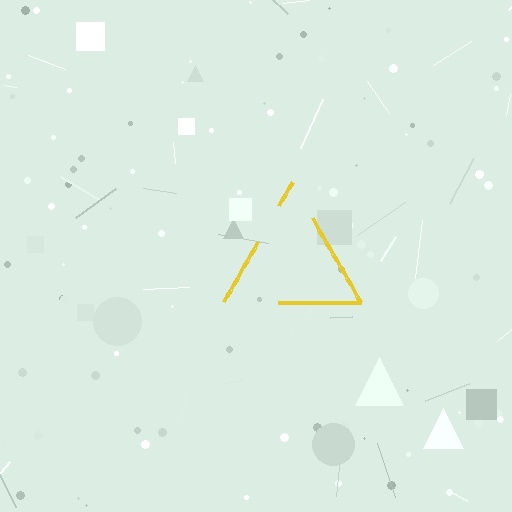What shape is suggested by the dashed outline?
The dashed outline suggests a triangle.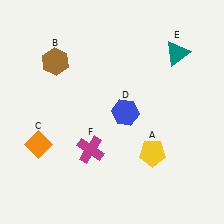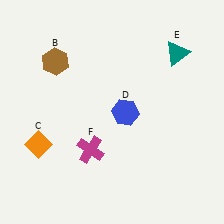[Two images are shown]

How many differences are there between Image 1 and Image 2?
There is 1 difference between the two images.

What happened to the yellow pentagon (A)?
The yellow pentagon (A) was removed in Image 2. It was in the bottom-right area of Image 1.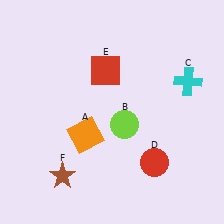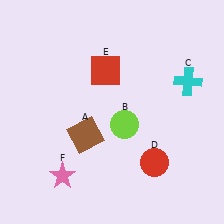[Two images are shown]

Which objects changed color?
A changed from orange to brown. F changed from brown to pink.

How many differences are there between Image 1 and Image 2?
There are 2 differences between the two images.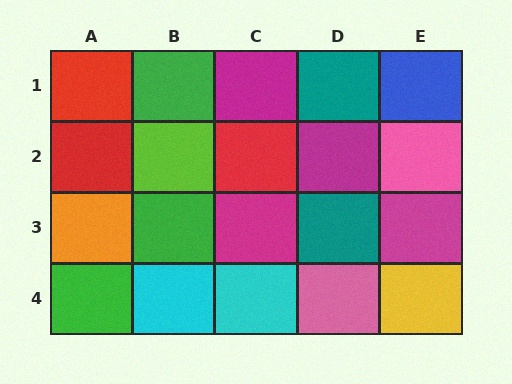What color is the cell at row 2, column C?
Red.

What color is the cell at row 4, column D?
Pink.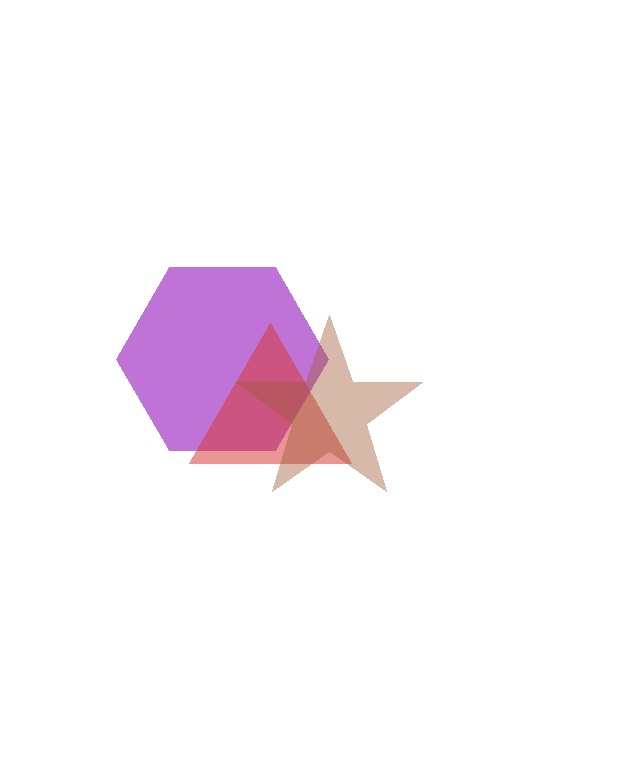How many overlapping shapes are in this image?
There are 3 overlapping shapes in the image.